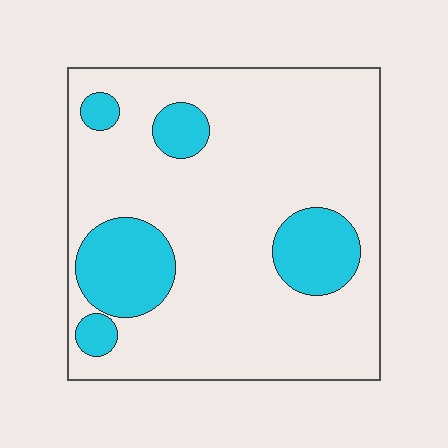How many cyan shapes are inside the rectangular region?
5.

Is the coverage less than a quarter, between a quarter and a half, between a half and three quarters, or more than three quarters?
Less than a quarter.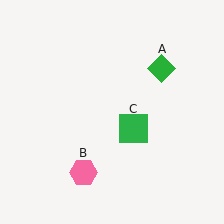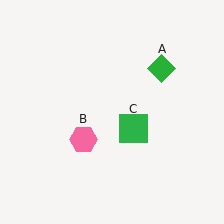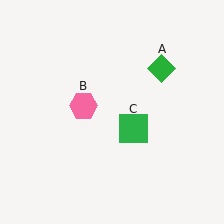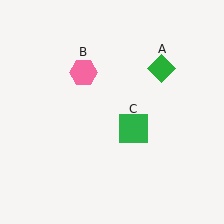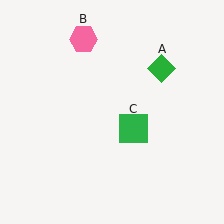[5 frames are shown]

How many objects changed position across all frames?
1 object changed position: pink hexagon (object B).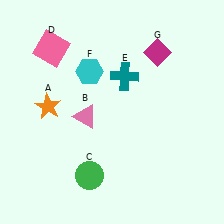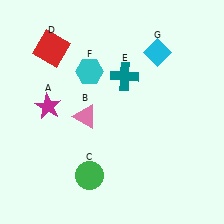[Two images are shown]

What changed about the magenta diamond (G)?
In Image 1, G is magenta. In Image 2, it changed to cyan.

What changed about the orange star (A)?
In Image 1, A is orange. In Image 2, it changed to magenta.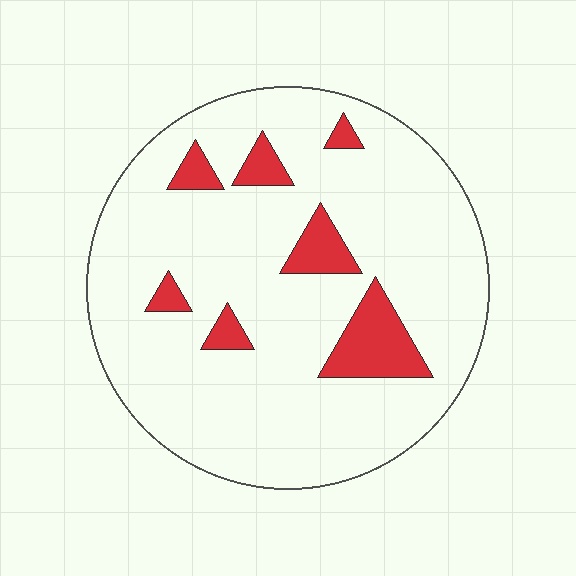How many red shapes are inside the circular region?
7.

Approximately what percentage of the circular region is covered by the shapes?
Approximately 10%.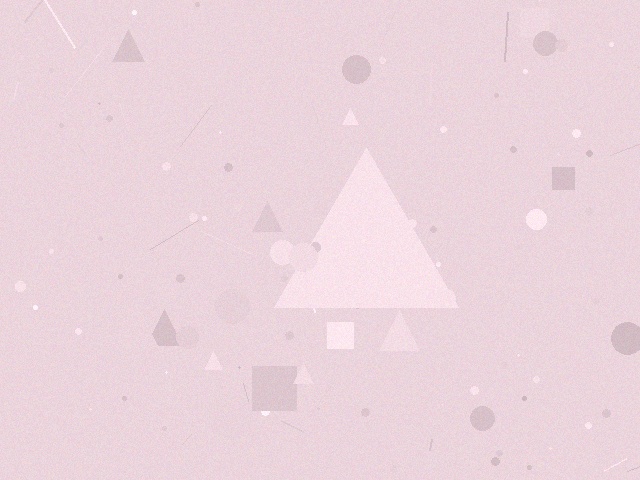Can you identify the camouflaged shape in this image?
The camouflaged shape is a triangle.